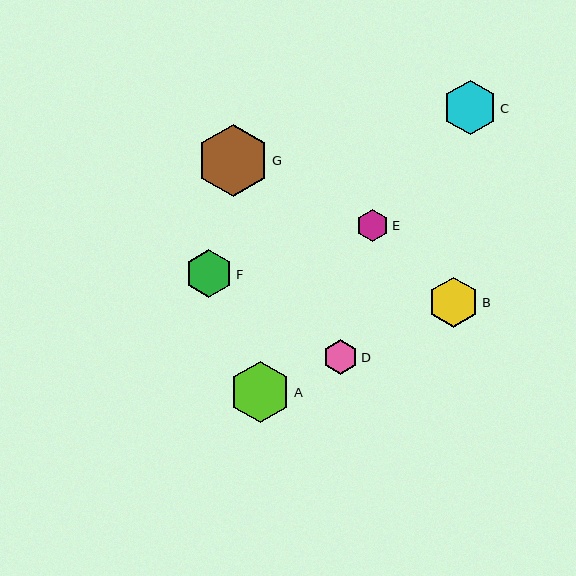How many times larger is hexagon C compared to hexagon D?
Hexagon C is approximately 1.6 times the size of hexagon D.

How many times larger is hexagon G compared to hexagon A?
Hexagon G is approximately 1.2 times the size of hexagon A.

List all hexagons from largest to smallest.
From largest to smallest: G, A, C, B, F, D, E.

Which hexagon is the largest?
Hexagon G is the largest with a size of approximately 72 pixels.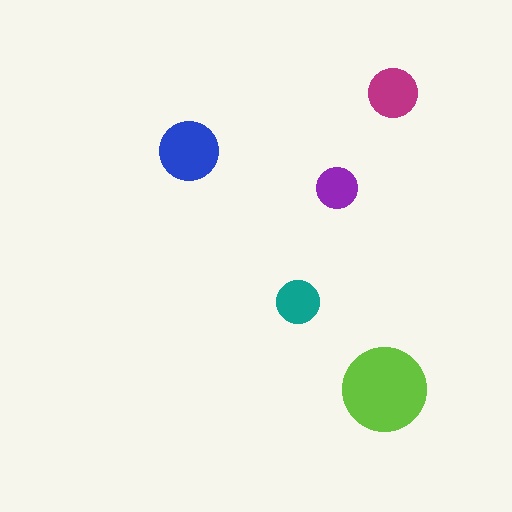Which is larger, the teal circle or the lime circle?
The lime one.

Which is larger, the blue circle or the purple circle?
The blue one.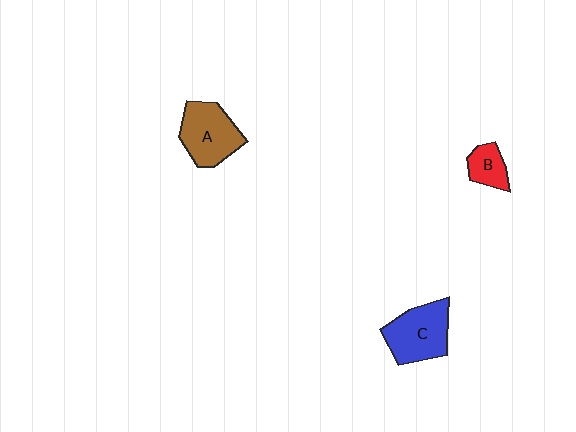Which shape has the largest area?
Shape C (blue).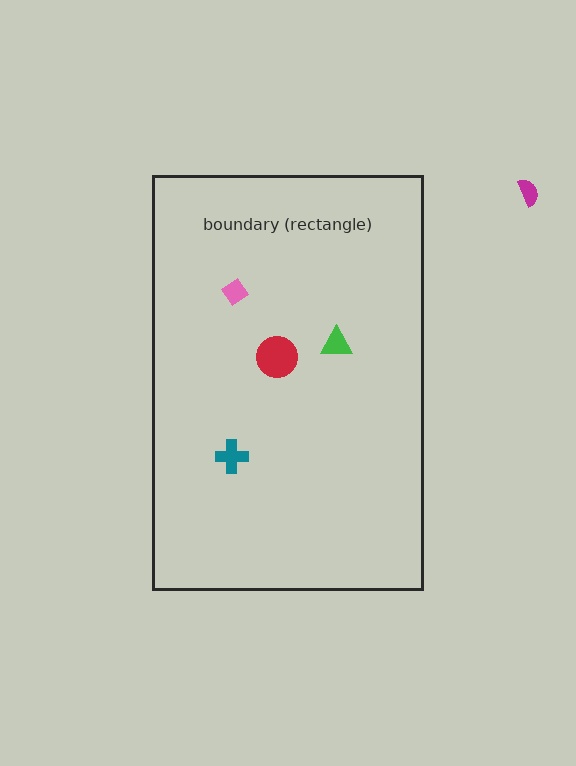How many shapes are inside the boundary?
4 inside, 1 outside.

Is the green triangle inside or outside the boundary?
Inside.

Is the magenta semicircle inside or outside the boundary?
Outside.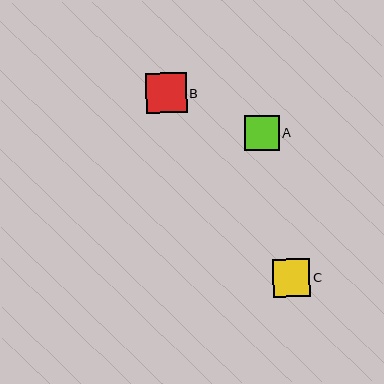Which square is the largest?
Square B is the largest with a size of approximately 40 pixels.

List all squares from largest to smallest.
From largest to smallest: B, C, A.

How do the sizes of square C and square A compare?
Square C and square A are approximately the same size.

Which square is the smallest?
Square A is the smallest with a size of approximately 35 pixels.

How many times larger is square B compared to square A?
Square B is approximately 1.2 times the size of square A.